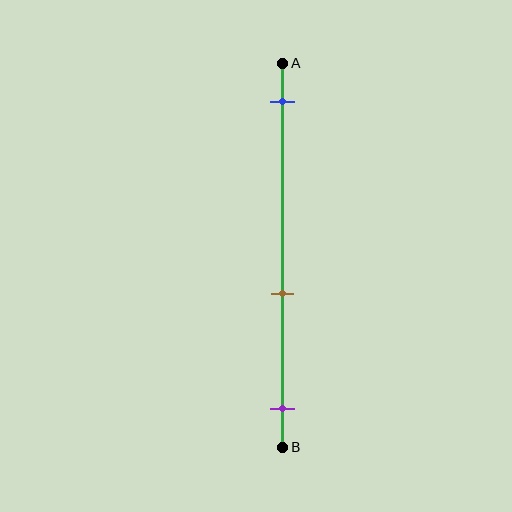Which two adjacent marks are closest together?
The brown and purple marks are the closest adjacent pair.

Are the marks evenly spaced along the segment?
No, the marks are not evenly spaced.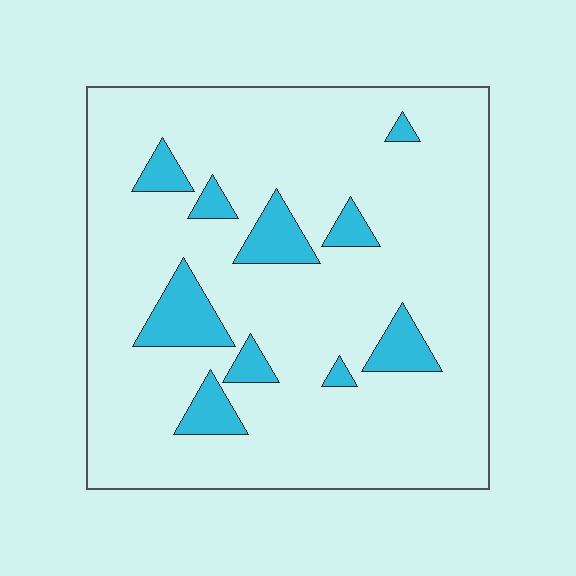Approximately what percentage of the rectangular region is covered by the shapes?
Approximately 15%.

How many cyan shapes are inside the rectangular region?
10.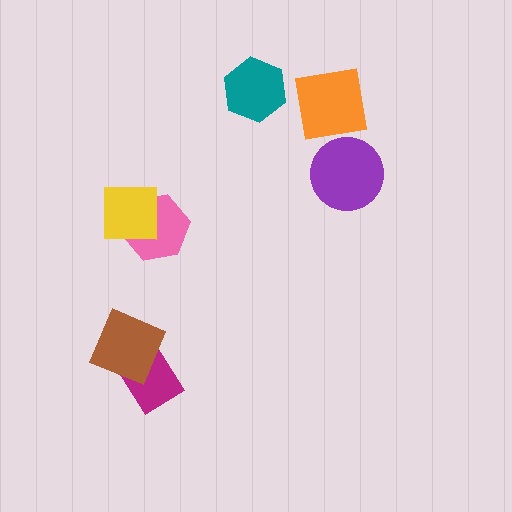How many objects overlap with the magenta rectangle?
1 object overlaps with the magenta rectangle.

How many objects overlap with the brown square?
1 object overlaps with the brown square.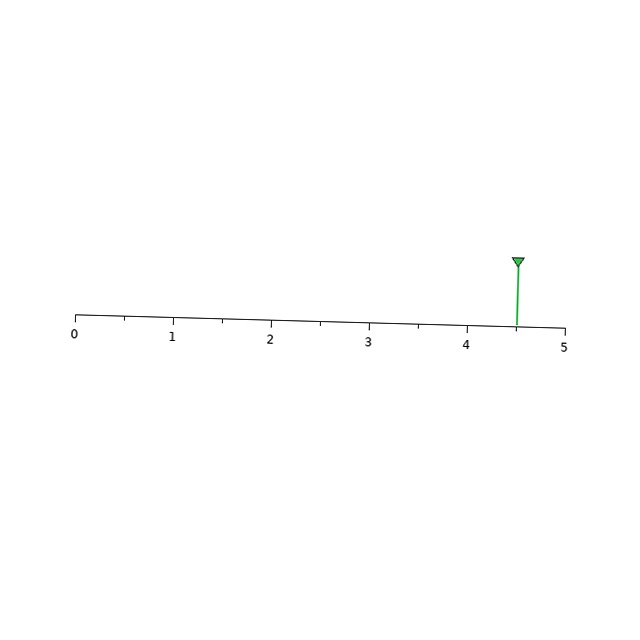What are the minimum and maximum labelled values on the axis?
The axis runs from 0 to 5.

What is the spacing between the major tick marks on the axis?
The major ticks are spaced 1 apart.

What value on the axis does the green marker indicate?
The marker indicates approximately 4.5.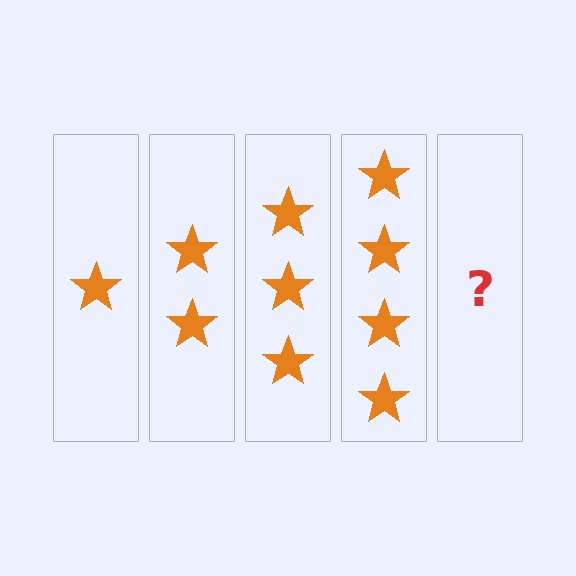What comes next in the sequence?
The next element should be 5 stars.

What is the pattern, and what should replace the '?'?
The pattern is that each step adds one more star. The '?' should be 5 stars.